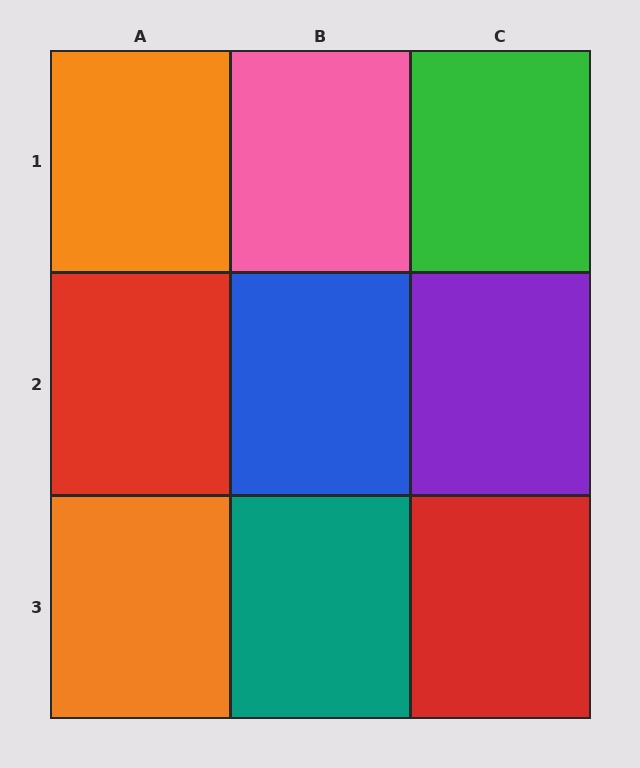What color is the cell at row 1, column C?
Green.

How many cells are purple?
1 cell is purple.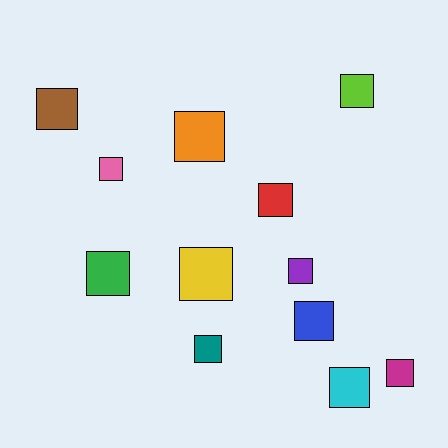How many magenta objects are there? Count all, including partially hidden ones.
There is 1 magenta object.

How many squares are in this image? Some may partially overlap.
There are 12 squares.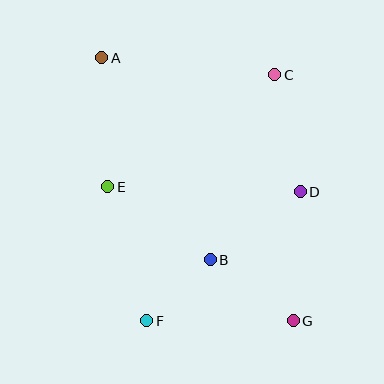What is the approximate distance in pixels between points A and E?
The distance between A and E is approximately 130 pixels.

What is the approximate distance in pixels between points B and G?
The distance between B and G is approximately 103 pixels.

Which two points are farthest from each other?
Points A and G are farthest from each other.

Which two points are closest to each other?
Points B and F are closest to each other.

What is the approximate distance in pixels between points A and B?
The distance between A and B is approximately 229 pixels.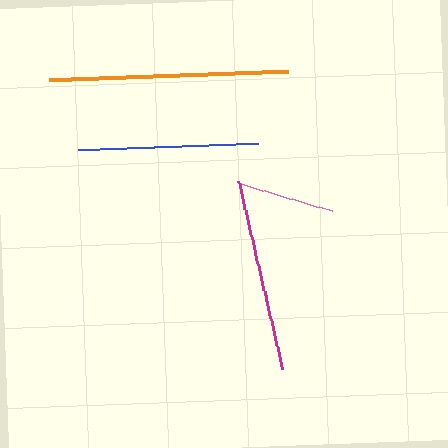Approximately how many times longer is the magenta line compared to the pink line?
The magenta line is approximately 2.0 times the length of the pink line.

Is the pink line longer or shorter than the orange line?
The orange line is longer than the pink line.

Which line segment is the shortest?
The pink line is the shortest at approximately 98 pixels.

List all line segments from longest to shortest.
From longest to shortest: orange, magenta, blue, pink.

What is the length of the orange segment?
The orange segment is approximately 240 pixels long.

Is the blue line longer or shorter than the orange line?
The orange line is longer than the blue line.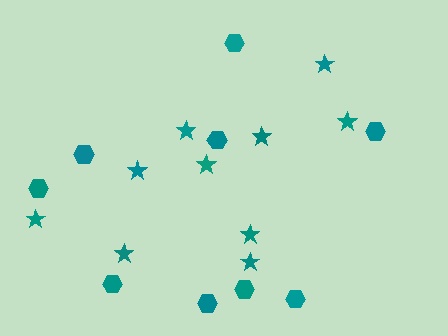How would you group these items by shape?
There are 2 groups: one group of hexagons (9) and one group of stars (10).